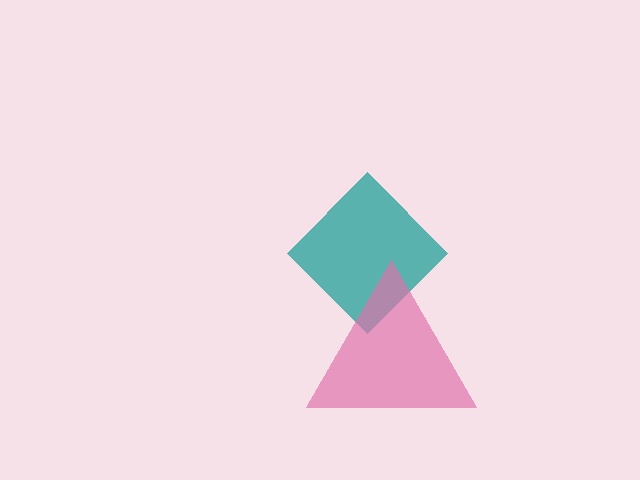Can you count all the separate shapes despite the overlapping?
Yes, there are 2 separate shapes.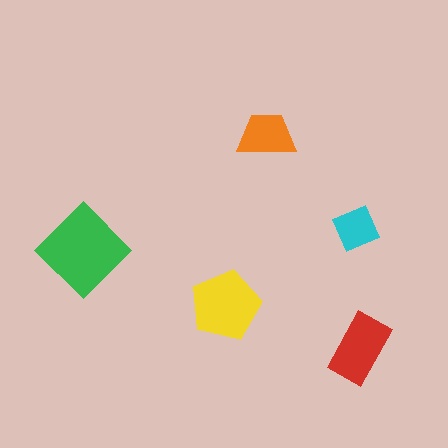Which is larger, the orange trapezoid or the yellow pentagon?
The yellow pentagon.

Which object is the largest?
The green diamond.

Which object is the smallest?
The cyan square.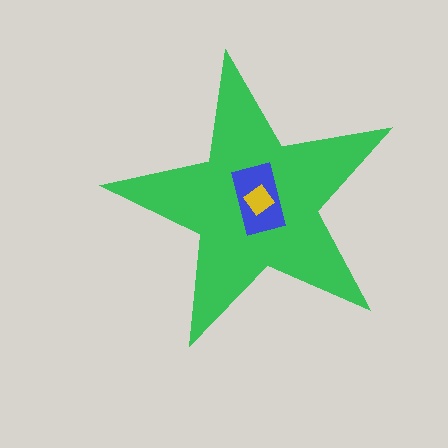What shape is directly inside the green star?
The blue rectangle.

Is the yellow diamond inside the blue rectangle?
Yes.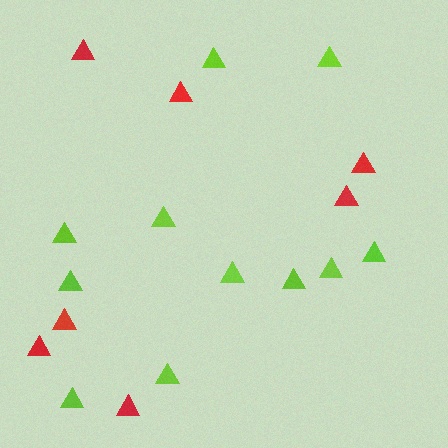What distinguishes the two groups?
There are 2 groups: one group of red triangles (7) and one group of lime triangles (11).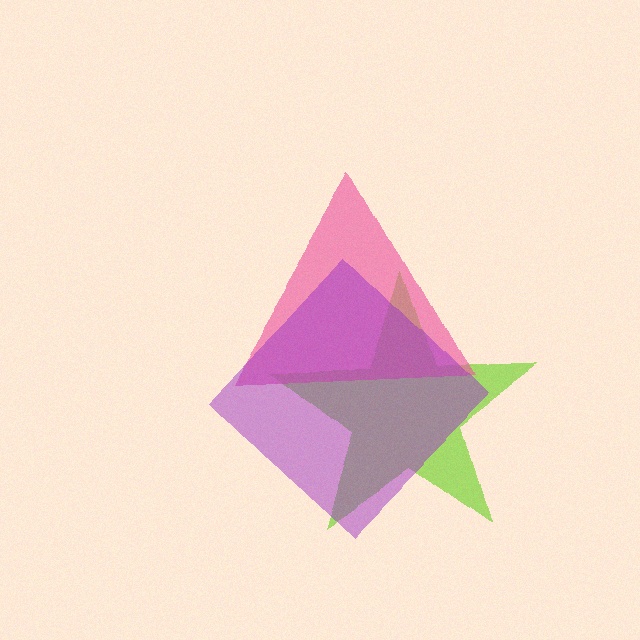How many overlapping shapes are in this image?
There are 3 overlapping shapes in the image.